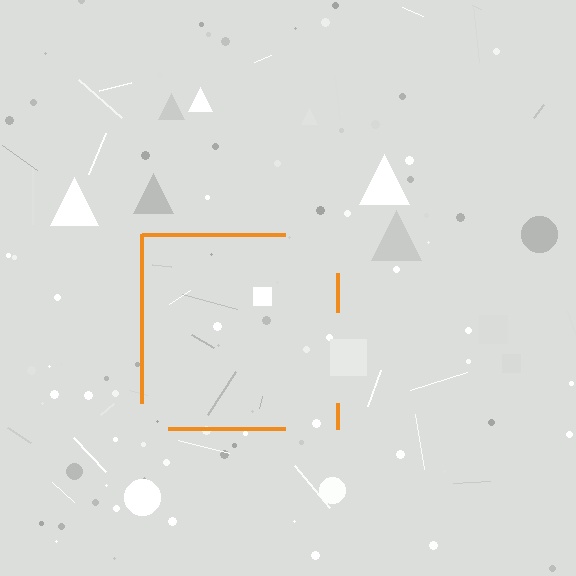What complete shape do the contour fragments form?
The contour fragments form a square.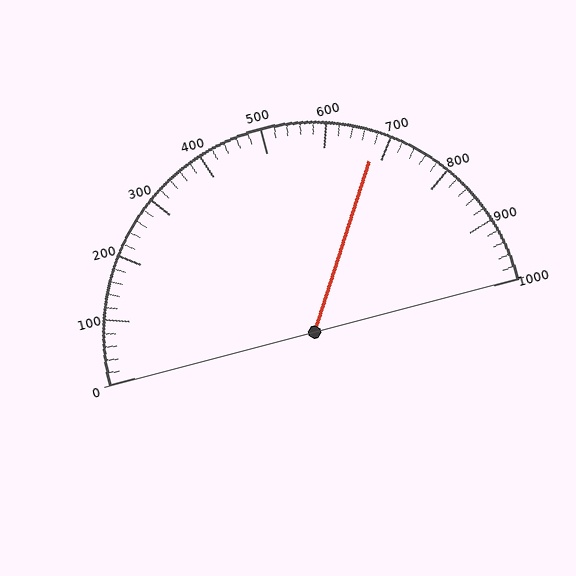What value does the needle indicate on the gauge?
The needle indicates approximately 680.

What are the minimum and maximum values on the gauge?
The gauge ranges from 0 to 1000.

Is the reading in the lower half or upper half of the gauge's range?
The reading is in the upper half of the range (0 to 1000).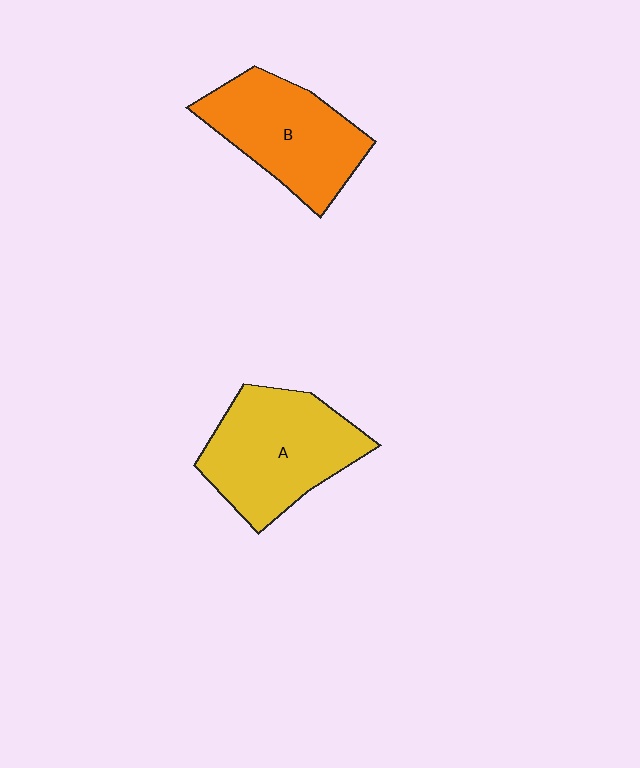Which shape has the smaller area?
Shape B (orange).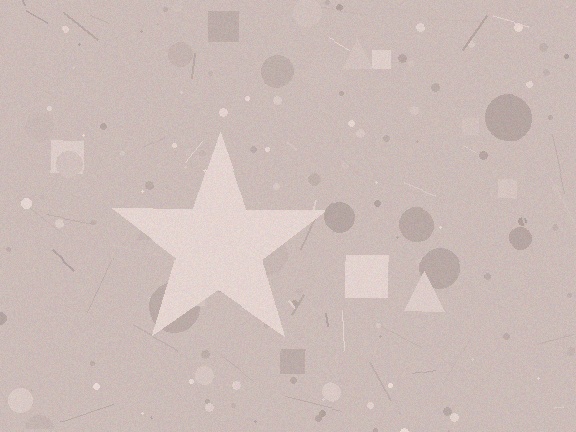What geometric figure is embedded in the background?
A star is embedded in the background.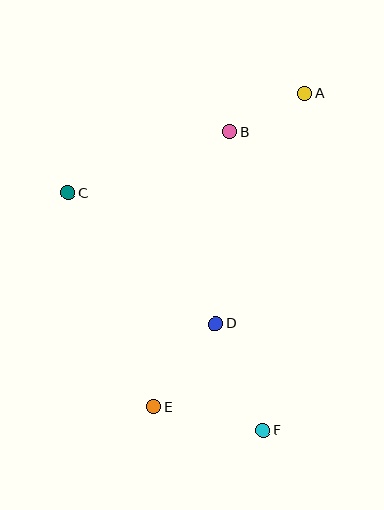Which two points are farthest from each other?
Points A and E are farthest from each other.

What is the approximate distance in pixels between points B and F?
The distance between B and F is approximately 301 pixels.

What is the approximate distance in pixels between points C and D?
The distance between C and D is approximately 197 pixels.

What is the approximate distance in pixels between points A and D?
The distance between A and D is approximately 247 pixels.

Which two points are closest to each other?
Points A and B are closest to each other.